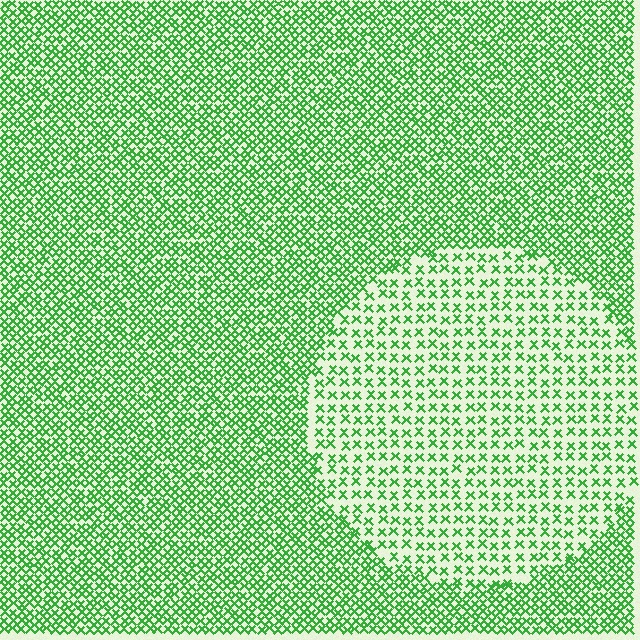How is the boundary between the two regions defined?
The boundary is defined by a change in element density (approximately 2.1x ratio). All elements are the same color, size, and shape.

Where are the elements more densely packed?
The elements are more densely packed outside the circle boundary.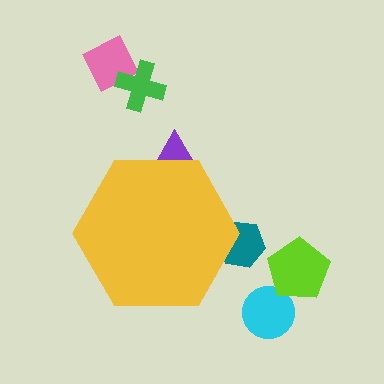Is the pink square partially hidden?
No, the pink square is fully visible.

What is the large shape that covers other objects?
A yellow hexagon.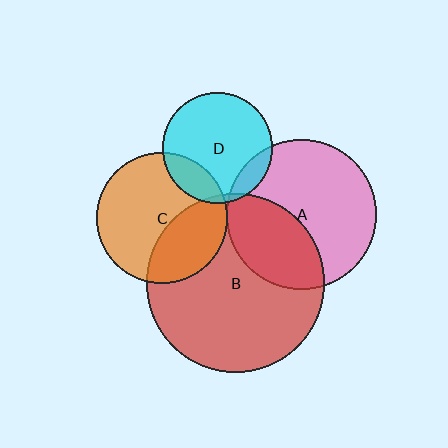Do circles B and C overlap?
Yes.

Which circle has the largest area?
Circle B (red).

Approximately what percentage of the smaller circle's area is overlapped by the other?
Approximately 35%.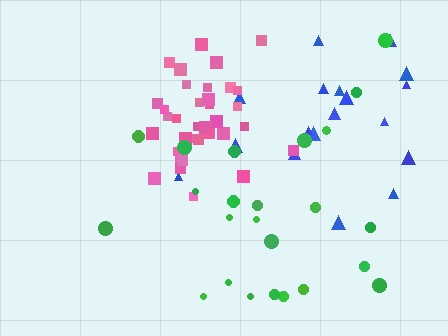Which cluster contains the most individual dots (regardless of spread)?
Pink (35).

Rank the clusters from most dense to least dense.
pink, green, blue.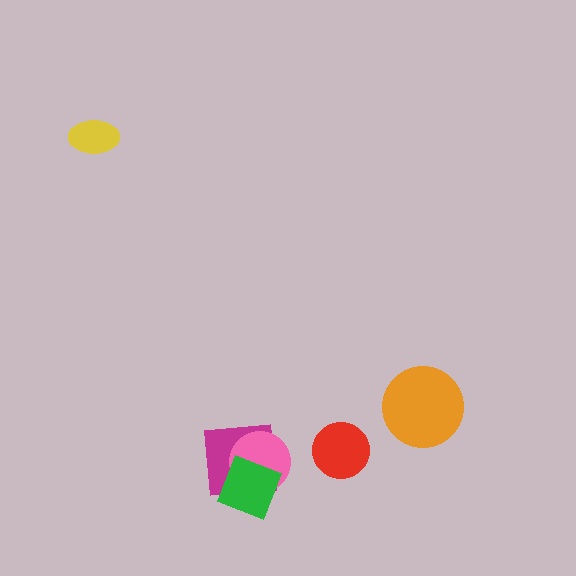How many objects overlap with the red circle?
0 objects overlap with the red circle.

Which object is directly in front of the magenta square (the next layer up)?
The pink circle is directly in front of the magenta square.